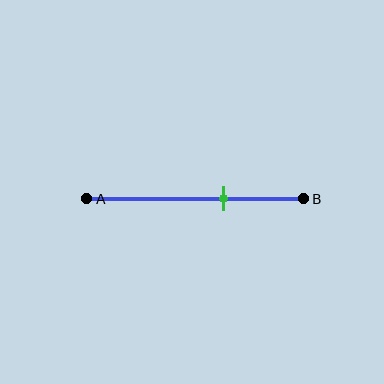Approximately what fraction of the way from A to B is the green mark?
The green mark is approximately 65% of the way from A to B.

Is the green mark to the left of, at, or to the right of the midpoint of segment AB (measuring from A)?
The green mark is to the right of the midpoint of segment AB.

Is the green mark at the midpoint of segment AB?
No, the mark is at about 65% from A, not at the 50% midpoint.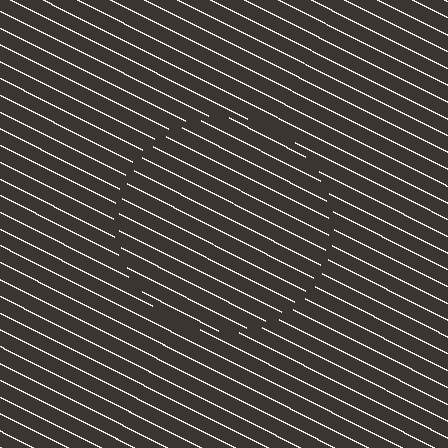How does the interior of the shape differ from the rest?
The interior of the shape contains the same grating, shifted by half a period — the contour is defined by the phase discontinuity where line-ends from the inner and outer gratings abut.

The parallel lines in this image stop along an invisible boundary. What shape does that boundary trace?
An illusory circle. The interior of the shape contains the same grating, shifted by half a period — the contour is defined by the phase discontinuity where line-ends from the inner and outer gratings abut.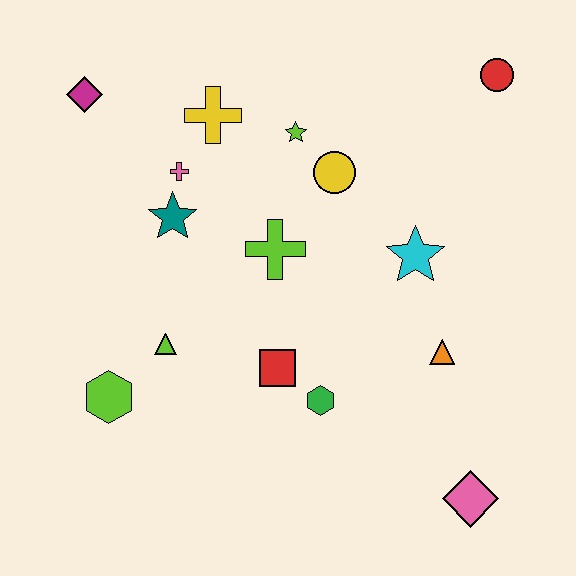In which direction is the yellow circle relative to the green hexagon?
The yellow circle is above the green hexagon.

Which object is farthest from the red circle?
The lime hexagon is farthest from the red circle.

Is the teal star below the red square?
No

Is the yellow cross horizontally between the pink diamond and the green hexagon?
No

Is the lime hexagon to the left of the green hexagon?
Yes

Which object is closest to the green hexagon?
The red square is closest to the green hexagon.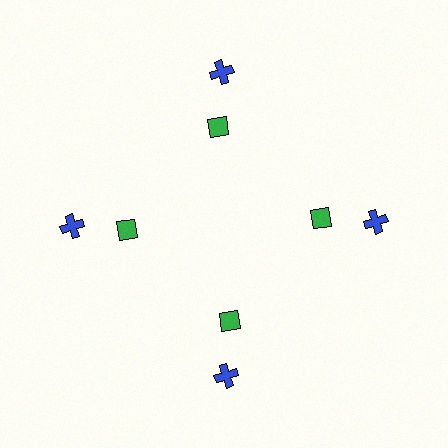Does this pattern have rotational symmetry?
Yes, this pattern has 4-fold rotational symmetry. It looks the same after rotating 90 degrees around the center.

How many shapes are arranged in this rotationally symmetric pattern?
There are 8 shapes, arranged in 4 groups of 2.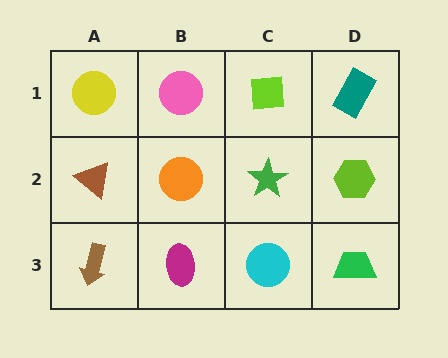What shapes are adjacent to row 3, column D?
A lime hexagon (row 2, column D), a cyan circle (row 3, column C).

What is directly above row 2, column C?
A lime square.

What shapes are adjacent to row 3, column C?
A green star (row 2, column C), a magenta ellipse (row 3, column B), a green trapezoid (row 3, column D).